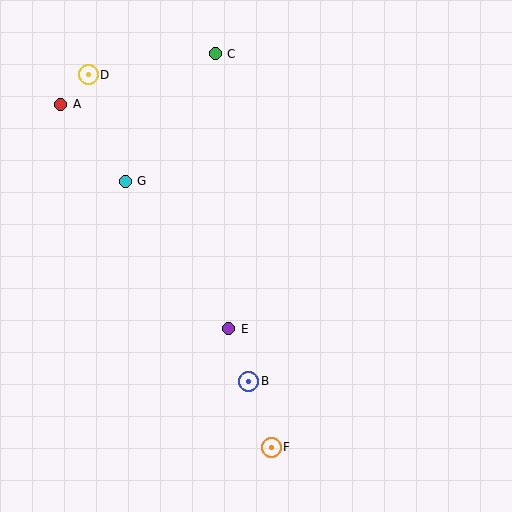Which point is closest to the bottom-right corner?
Point F is closest to the bottom-right corner.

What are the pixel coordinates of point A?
Point A is at (61, 104).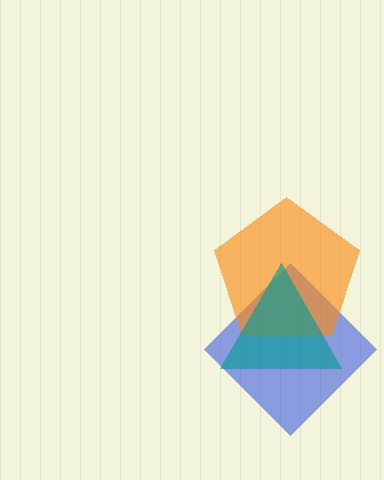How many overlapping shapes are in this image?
There are 3 overlapping shapes in the image.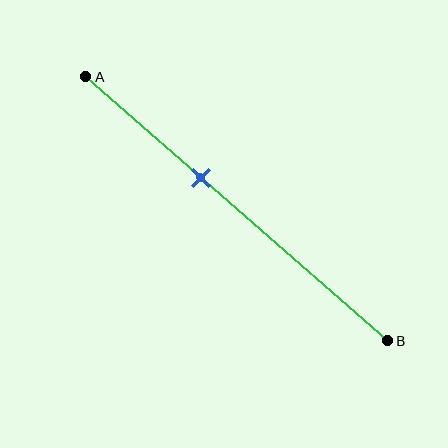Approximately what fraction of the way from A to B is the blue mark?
The blue mark is approximately 40% of the way from A to B.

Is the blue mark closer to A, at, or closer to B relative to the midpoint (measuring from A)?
The blue mark is closer to point A than the midpoint of segment AB.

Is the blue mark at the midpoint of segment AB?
No, the mark is at about 40% from A, not at the 50% midpoint.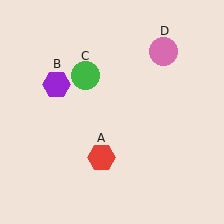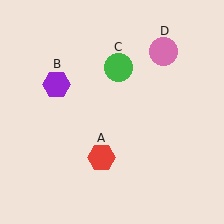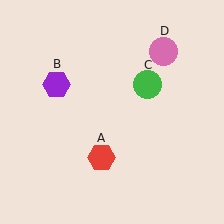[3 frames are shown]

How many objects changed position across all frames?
1 object changed position: green circle (object C).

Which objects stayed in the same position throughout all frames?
Red hexagon (object A) and purple hexagon (object B) and pink circle (object D) remained stationary.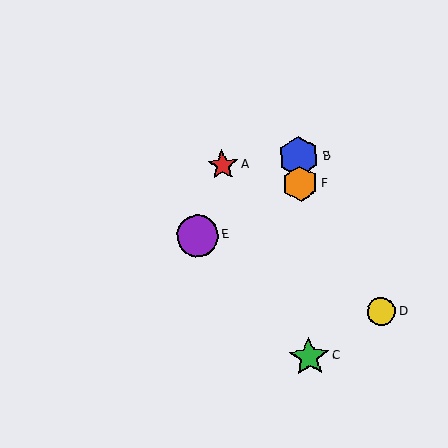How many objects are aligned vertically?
3 objects (B, C, F) are aligned vertically.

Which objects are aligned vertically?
Objects B, C, F are aligned vertically.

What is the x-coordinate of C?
Object C is at x≈309.